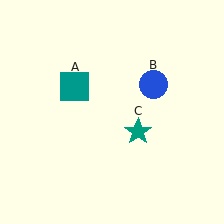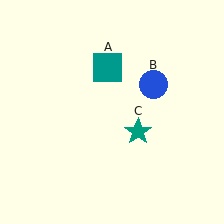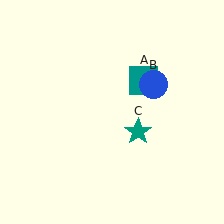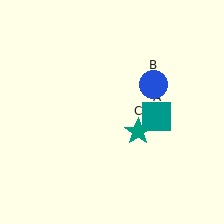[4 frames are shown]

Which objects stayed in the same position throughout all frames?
Blue circle (object B) and teal star (object C) remained stationary.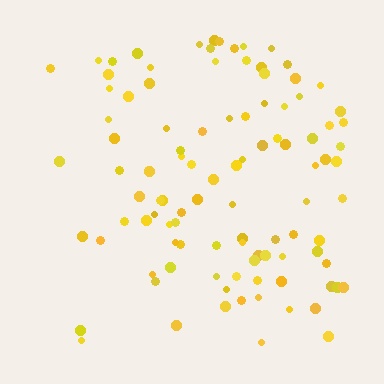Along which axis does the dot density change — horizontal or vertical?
Horizontal.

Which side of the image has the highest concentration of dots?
The right.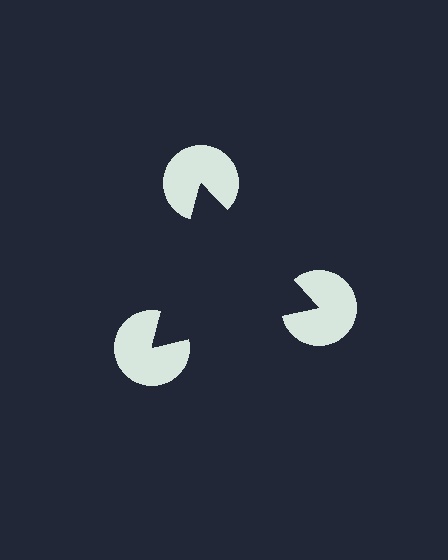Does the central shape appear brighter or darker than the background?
It typically appears slightly darker than the background, even though no actual brightness change is drawn.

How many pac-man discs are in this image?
There are 3 — one at each vertex of the illusory triangle.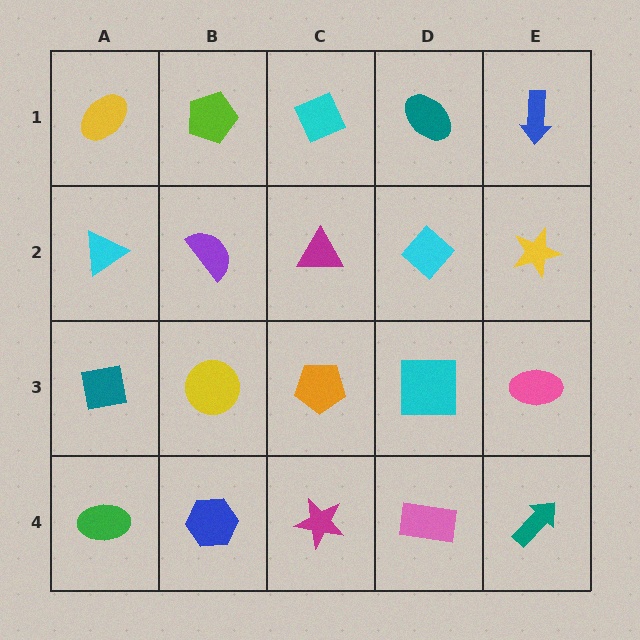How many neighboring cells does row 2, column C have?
4.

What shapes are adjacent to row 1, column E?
A yellow star (row 2, column E), a teal ellipse (row 1, column D).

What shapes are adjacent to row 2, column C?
A cyan diamond (row 1, column C), an orange pentagon (row 3, column C), a purple semicircle (row 2, column B), a cyan diamond (row 2, column D).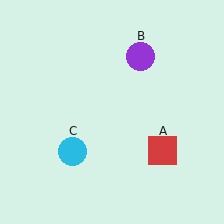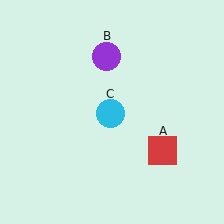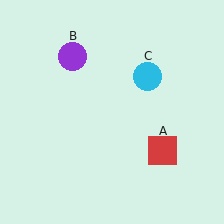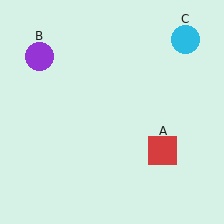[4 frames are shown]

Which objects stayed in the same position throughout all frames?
Red square (object A) remained stationary.